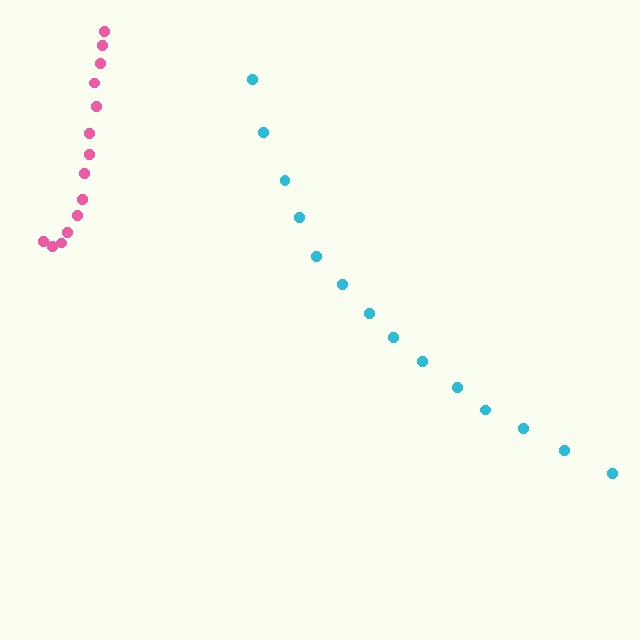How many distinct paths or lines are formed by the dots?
There are 2 distinct paths.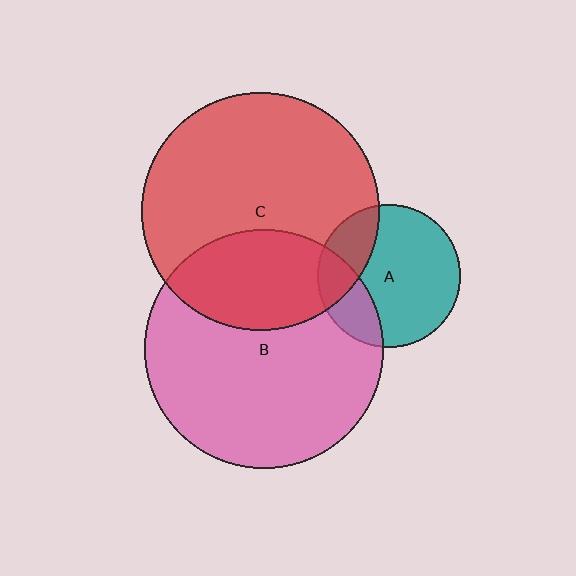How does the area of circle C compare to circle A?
Approximately 2.8 times.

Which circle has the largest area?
Circle B (pink).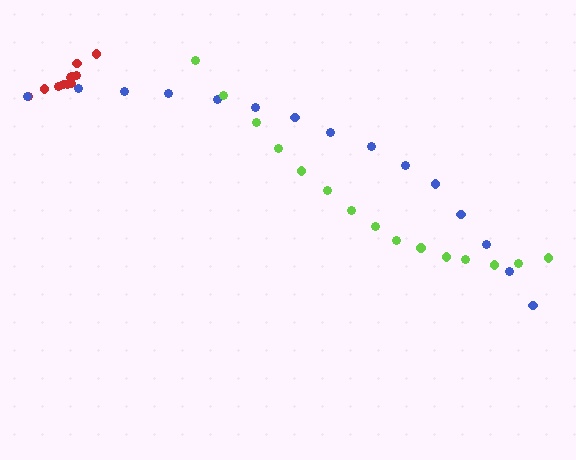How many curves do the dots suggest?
There are 3 distinct paths.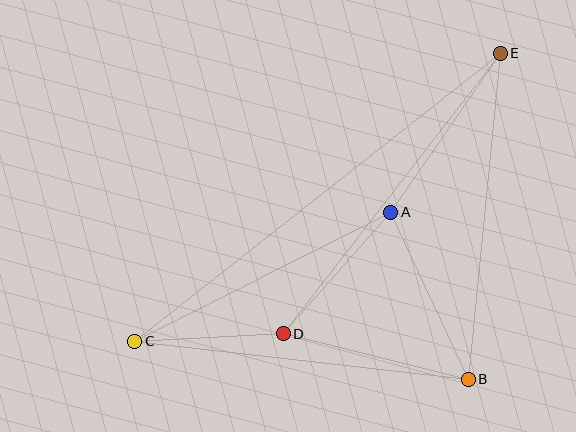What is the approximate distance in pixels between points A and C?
The distance between A and C is approximately 287 pixels.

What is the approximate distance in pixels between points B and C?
The distance between B and C is approximately 336 pixels.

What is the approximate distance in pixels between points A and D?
The distance between A and D is approximately 162 pixels.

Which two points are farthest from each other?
Points C and E are farthest from each other.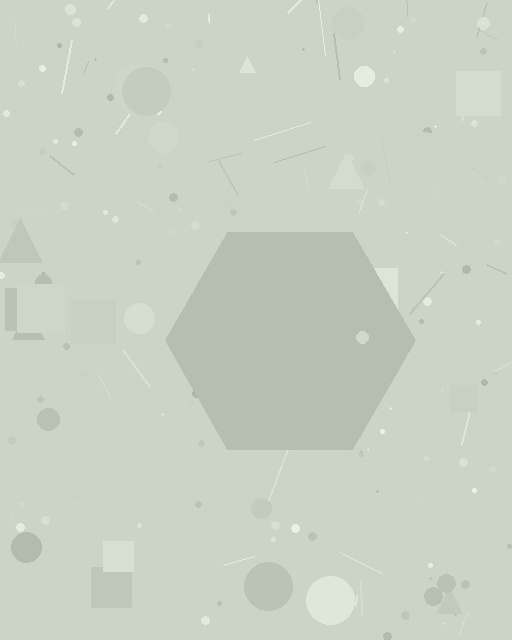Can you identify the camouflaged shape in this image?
The camouflaged shape is a hexagon.